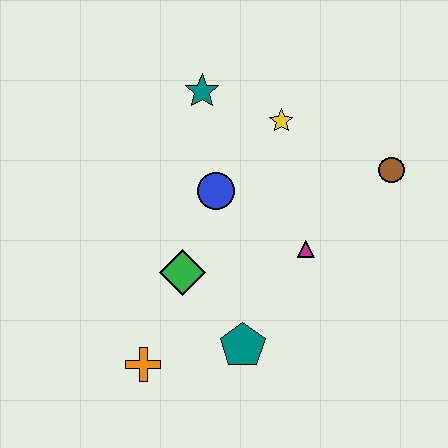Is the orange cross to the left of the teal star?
Yes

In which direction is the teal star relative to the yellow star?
The teal star is to the left of the yellow star.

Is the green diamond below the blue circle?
Yes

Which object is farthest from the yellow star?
The orange cross is farthest from the yellow star.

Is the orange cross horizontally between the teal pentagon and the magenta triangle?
No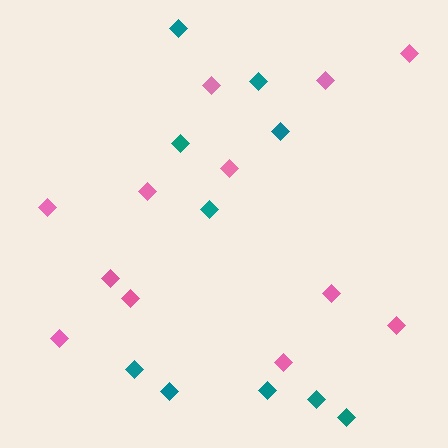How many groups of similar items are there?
There are 2 groups: one group of pink diamonds (12) and one group of teal diamonds (10).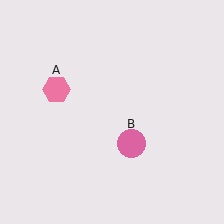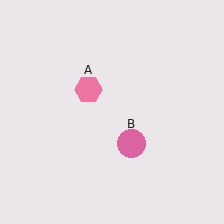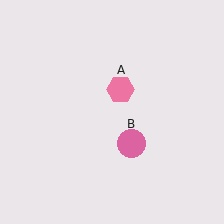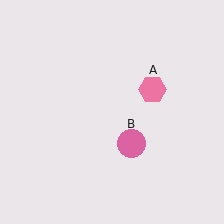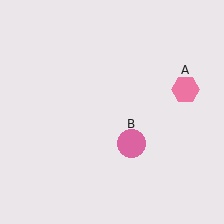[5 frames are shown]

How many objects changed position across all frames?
1 object changed position: pink hexagon (object A).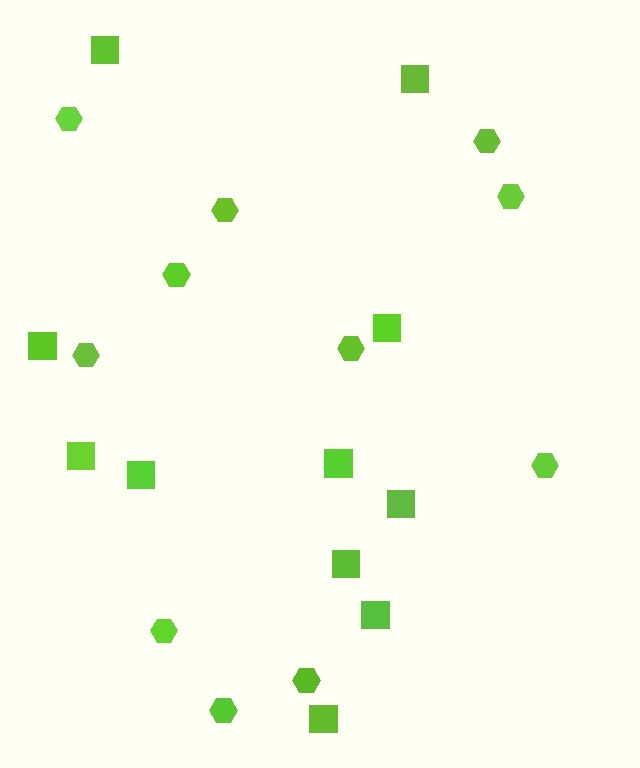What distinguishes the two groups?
There are 2 groups: one group of squares (11) and one group of hexagons (11).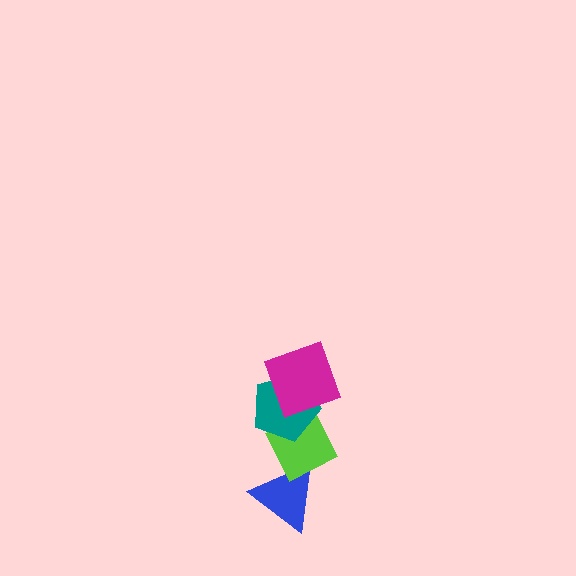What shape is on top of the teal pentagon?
The magenta square is on top of the teal pentagon.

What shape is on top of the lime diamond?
The teal pentagon is on top of the lime diamond.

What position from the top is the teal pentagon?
The teal pentagon is 2nd from the top.